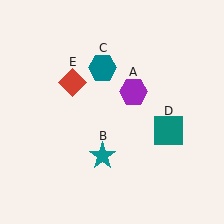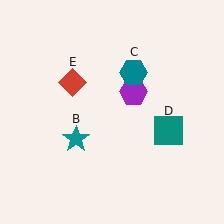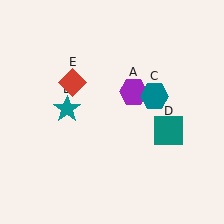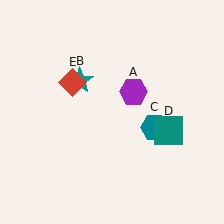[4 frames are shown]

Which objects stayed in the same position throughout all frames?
Purple hexagon (object A) and teal square (object D) and red diamond (object E) remained stationary.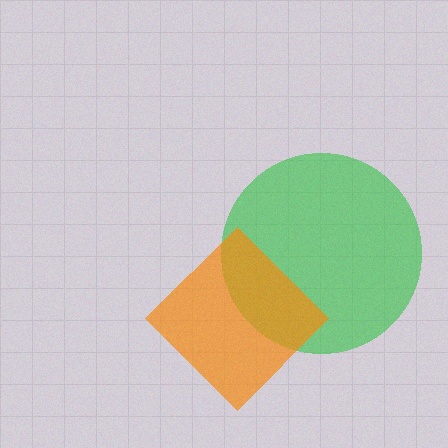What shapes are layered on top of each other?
The layered shapes are: a green circle, an orange diamond.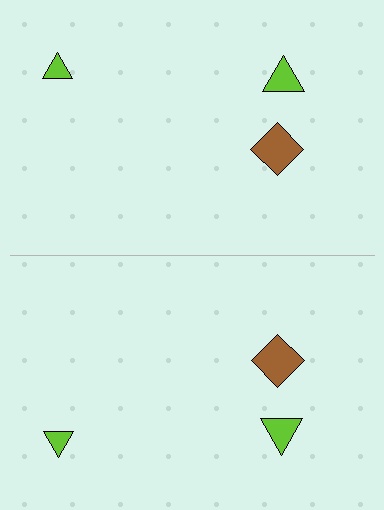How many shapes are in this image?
There are 6 shapes in this image.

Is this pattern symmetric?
Yes, this pattern has bilateral (reflection) symmetry.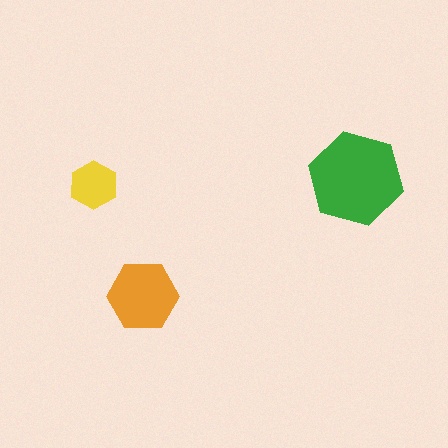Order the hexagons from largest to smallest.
the green one, the orange one, the yellow one.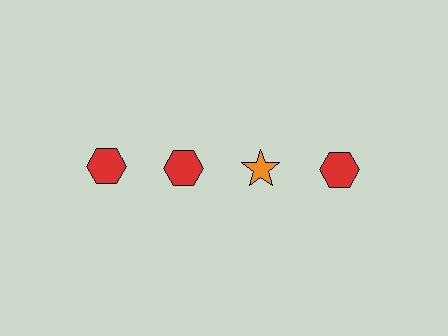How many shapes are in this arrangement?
There are 4 shapes arranged in a grid pattern.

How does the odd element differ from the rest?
It differs in both color (orange instead of red) and shape (star instead of hexagon).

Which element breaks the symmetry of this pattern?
The orange star in the top row, center column breaks the symmetry. All other shapes are red hexagons.